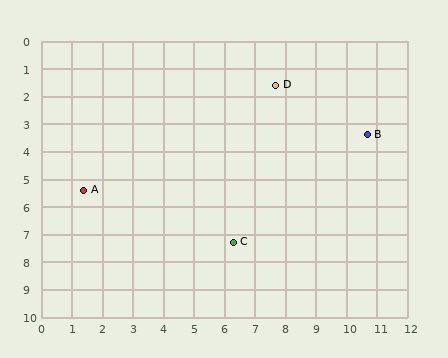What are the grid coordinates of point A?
Point A is at approximately (1.4, 5.4).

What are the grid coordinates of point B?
Point B is at approximately (10.7, 3.4).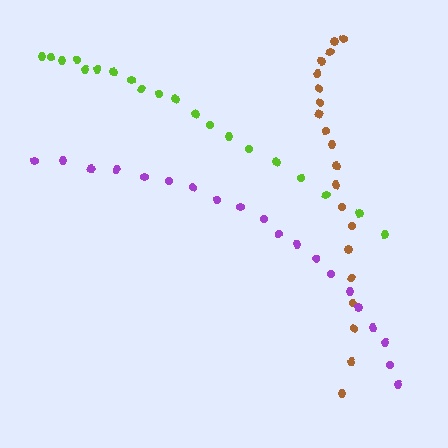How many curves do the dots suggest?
There are 3 distinct paths.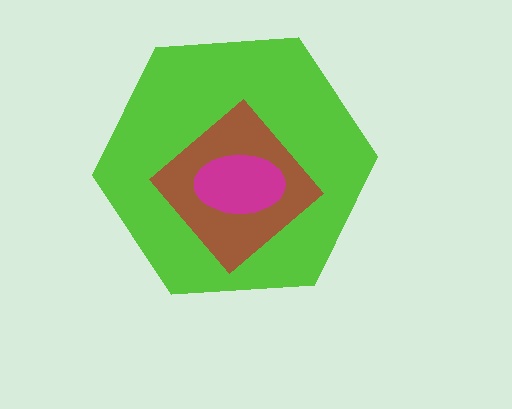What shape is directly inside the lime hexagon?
The brown diamond.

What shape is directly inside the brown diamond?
The magenta ellipse.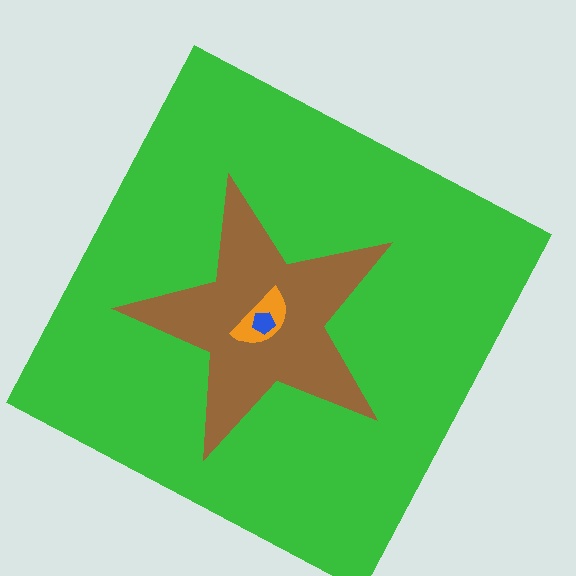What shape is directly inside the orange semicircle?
The blue pentagon.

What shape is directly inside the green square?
The brown star.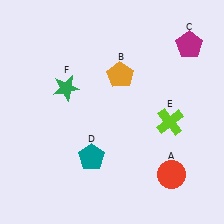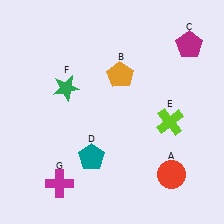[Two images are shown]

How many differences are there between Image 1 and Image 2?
There is 1 difference between the two images.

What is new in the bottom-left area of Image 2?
A magenta cross (G) was added in the bottom-left area of Image 2.